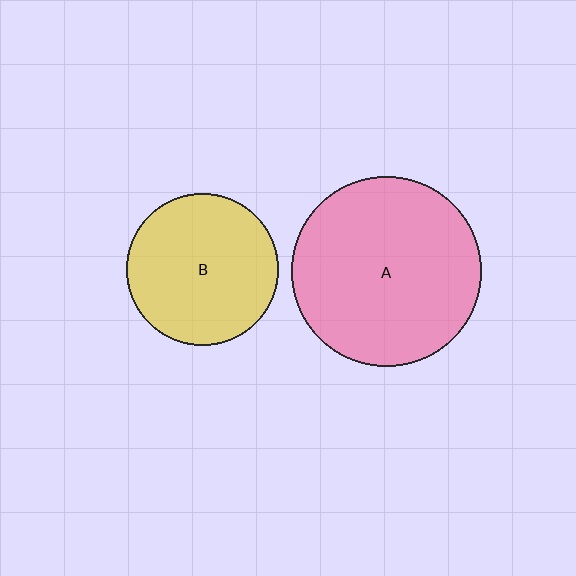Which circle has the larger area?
Circle A (pink).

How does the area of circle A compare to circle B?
Approximately 1.6 times.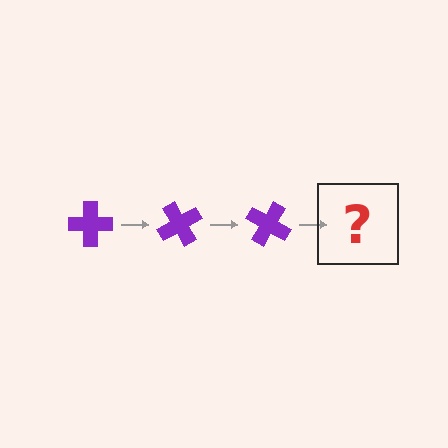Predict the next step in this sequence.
The next step is a purple cross rotated 180 degrees.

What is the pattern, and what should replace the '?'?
The pattern is that the cross rotates 60 degrees each step. The '?' should be a purple cross rotated 180 degrees.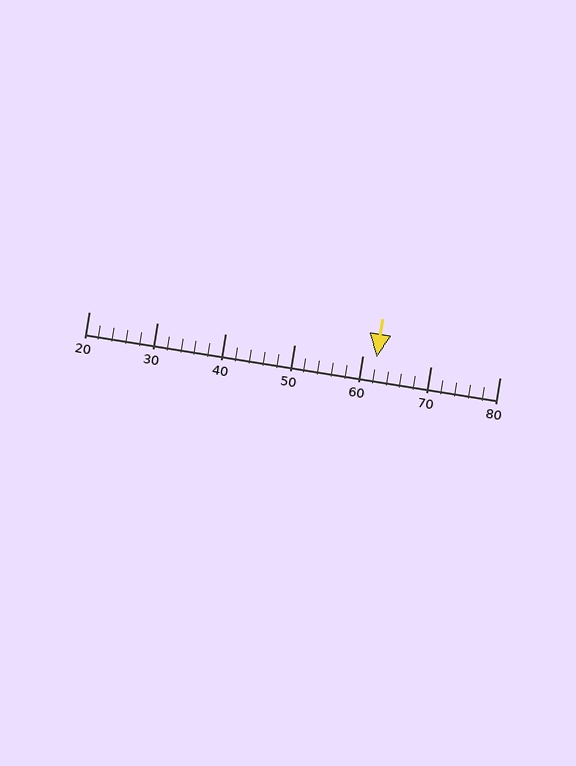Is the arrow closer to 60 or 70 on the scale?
The arrow is closer to 60.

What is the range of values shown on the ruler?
The ruler shows values from 20 to 80.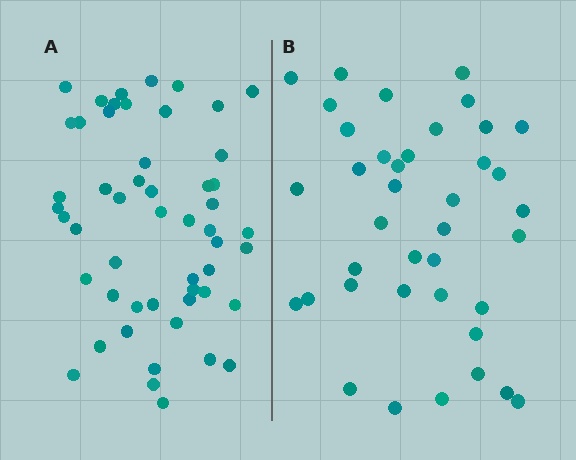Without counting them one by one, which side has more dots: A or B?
Region A (the left region) has more dots.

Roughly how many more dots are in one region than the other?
Region A has approximately 15 more dots than region B.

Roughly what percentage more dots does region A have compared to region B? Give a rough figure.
About 35% more.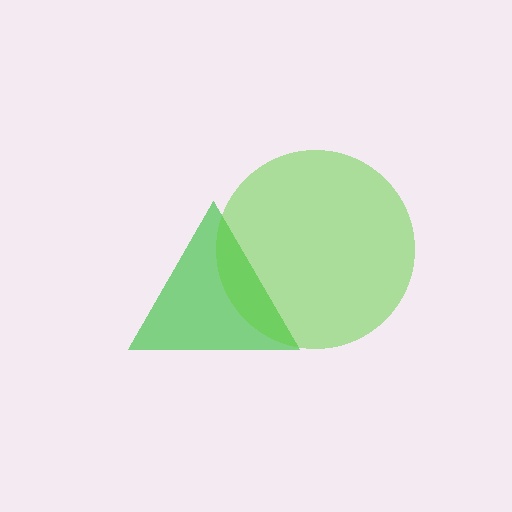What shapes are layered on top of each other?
The layered shapes are: a green triangle, a lime circle.